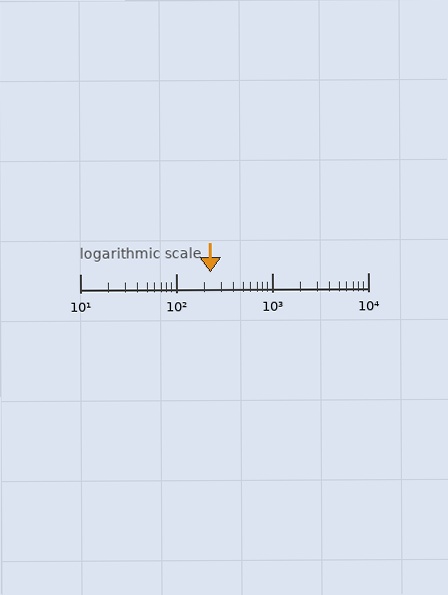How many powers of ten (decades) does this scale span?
The scale spans 3 decades, from 10 to 10000.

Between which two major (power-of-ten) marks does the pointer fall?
The pointer is between 100 and 1000.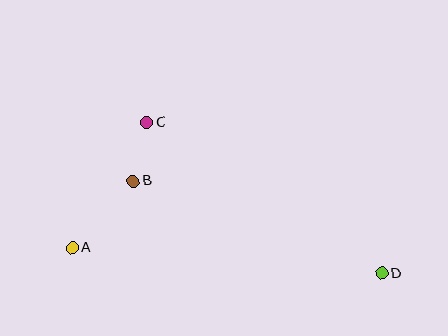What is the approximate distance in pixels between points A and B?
The distance between A and B is approximately 90 pixels.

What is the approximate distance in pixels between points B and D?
The distance between B and D is approximately 265 pixels.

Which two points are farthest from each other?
Points A and D are farthest from each other.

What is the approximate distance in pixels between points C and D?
The distance between C and D is approximately 279 pixels.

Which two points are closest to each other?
Points B and C are closest to each other.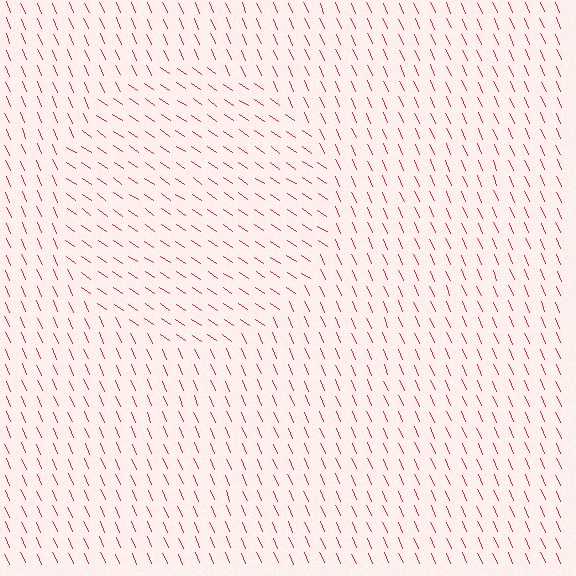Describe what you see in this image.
The image is filled with small red line segments. A circle region in the image has lines oriented differently from the surrounding lines, creating a visible texture boundary.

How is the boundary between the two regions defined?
The boundary is defined purely by a change in line orientation (approximately 32 degrees difference). All lines are the same color and thickness.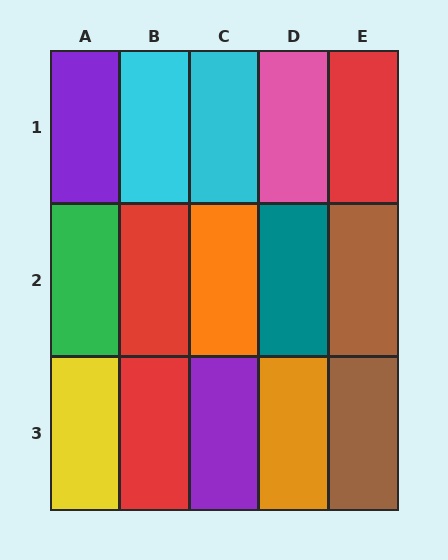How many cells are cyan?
2 cells are cyan.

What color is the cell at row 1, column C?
Cyan.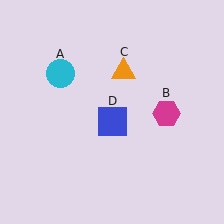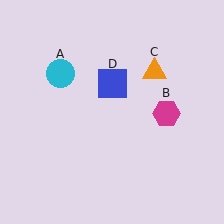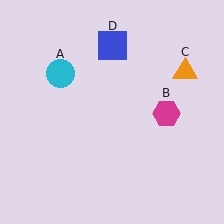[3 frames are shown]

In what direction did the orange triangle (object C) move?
The orange triangle (object C) moved right.